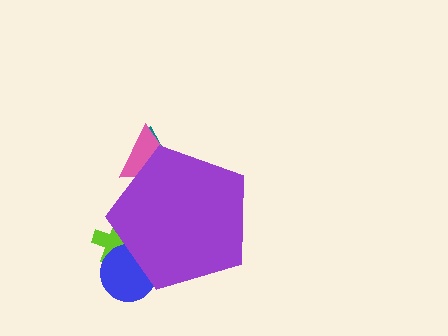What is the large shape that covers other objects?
A purple pentagon.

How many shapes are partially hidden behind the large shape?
4 shapes are partially hidden.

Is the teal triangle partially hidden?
Yes, the teal triangle is partially hidden behind the purple pentagon.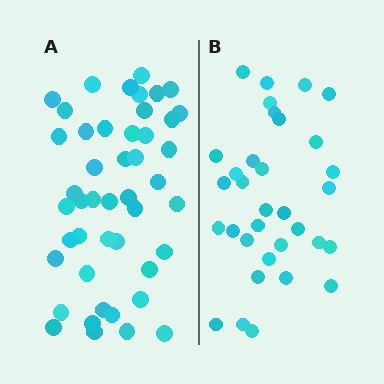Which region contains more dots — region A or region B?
Region A (the left region) has more dots.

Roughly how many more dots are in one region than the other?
Region A has approximately 15 more dots than region B.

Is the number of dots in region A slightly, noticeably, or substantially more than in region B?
Region A has noticeably more, but not dramatically so. The ratio is roughly 1.4 to 1.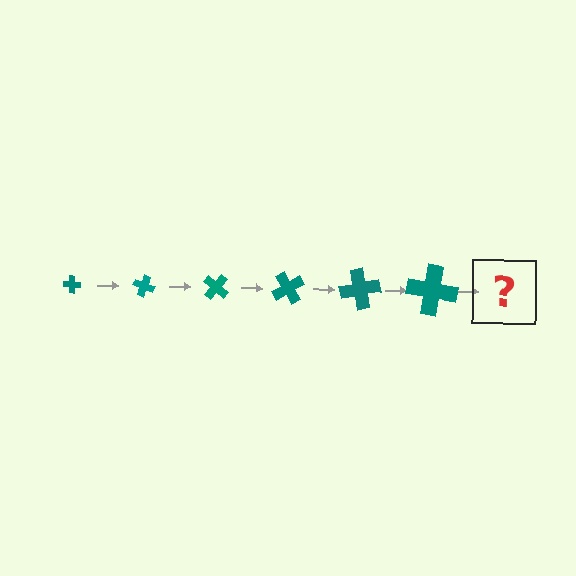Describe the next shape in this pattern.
It should be a cross, larger than the previous one and rotated 120 degrees from the start.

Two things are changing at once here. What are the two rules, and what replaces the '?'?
The two rules are that the cross grows larger each step and it rotates 20 degrees each step. The '?' should be a cross, larger than the previous one and rotated 120 degrees from the start.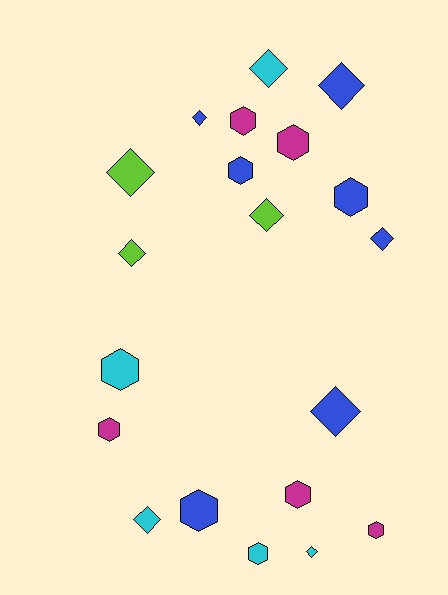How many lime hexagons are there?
There are no lime hexagons.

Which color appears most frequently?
Blue, with 7 objects.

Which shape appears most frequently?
Diamond, with 10 objects.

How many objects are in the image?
There are 20 objects.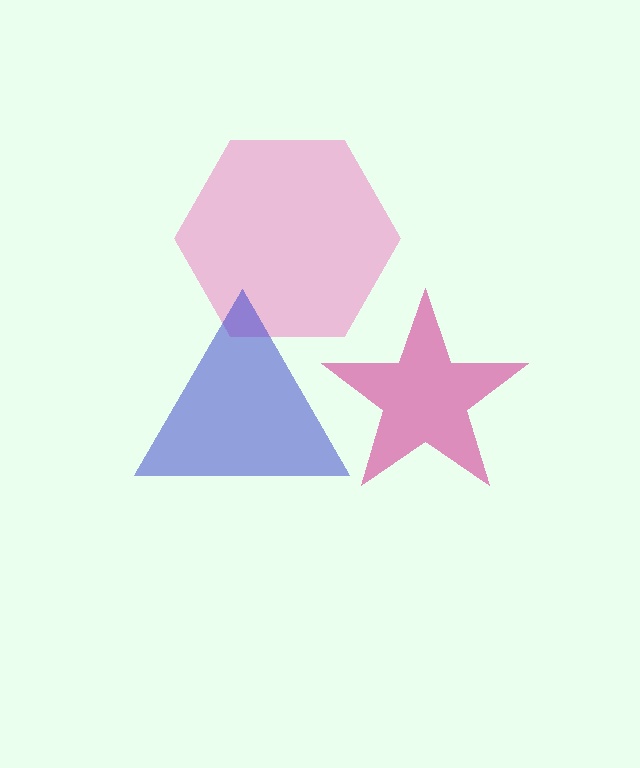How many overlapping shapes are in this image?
There are 3 overlapping shapes in the image.